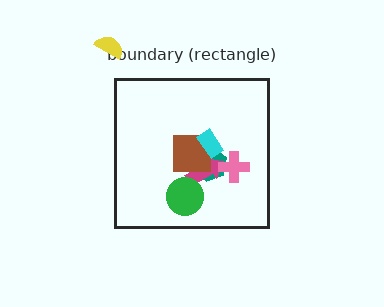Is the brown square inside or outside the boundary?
Inside.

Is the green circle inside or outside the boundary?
Inside.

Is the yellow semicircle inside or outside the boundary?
Outside.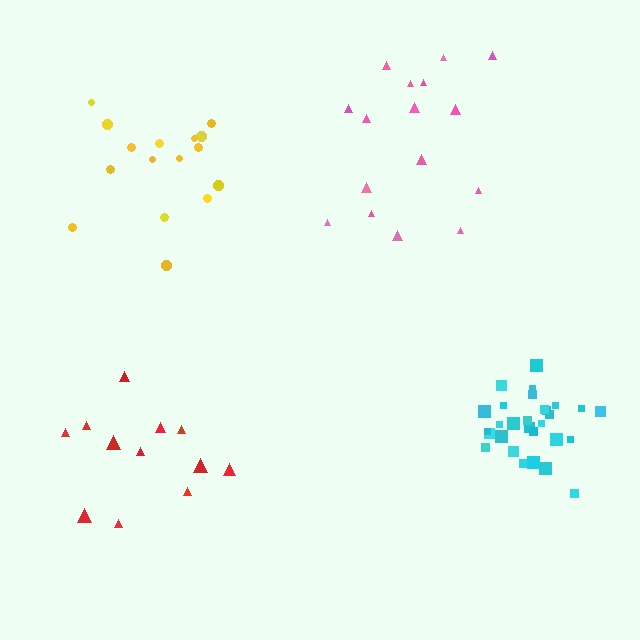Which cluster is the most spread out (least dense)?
Pink.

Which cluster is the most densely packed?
Cyan.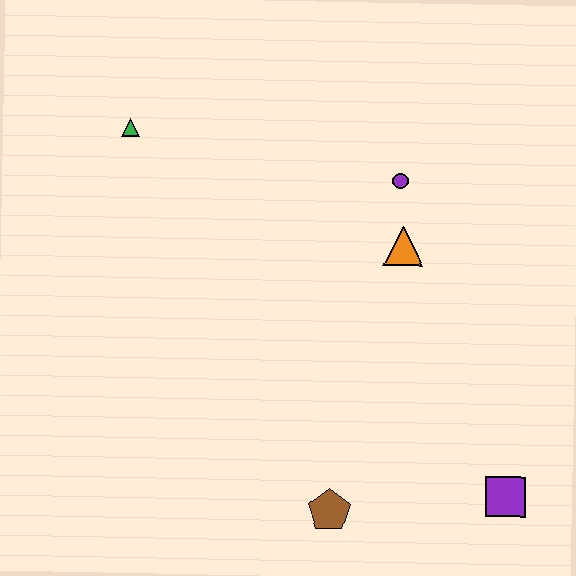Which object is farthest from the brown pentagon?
The green triangle is farthest from the brown pentagon.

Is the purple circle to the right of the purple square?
No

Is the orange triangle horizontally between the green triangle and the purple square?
Yes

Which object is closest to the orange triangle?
The purple circle is closest to the orange triangle.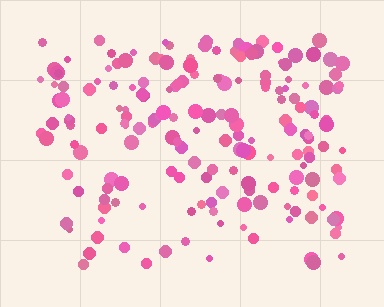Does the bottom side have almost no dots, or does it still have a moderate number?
Still a moderate number, just noticeably fewer than the top.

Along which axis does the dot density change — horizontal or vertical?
Vertical.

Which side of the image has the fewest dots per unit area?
The bottom.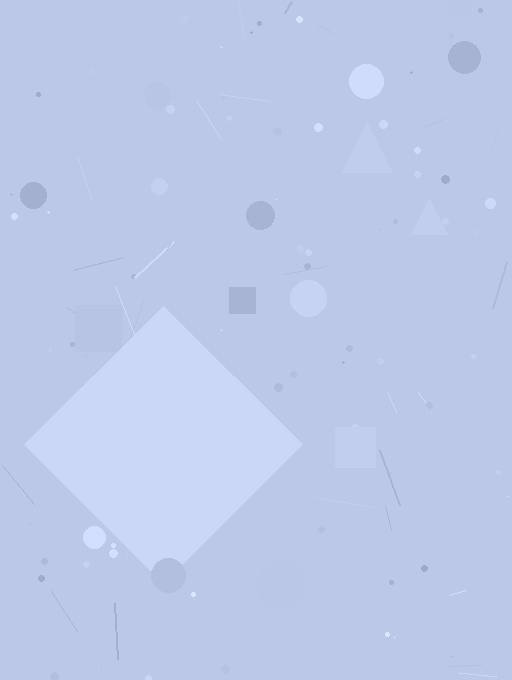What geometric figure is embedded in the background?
A diamond is embedded in the background.